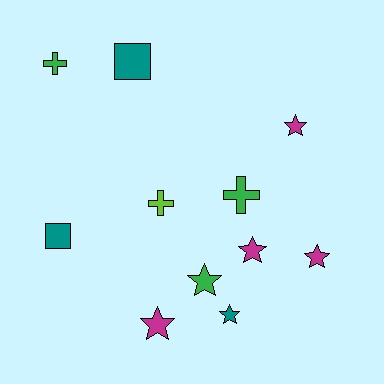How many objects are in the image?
There are 11 objects.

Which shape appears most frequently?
Star, with 6 objects.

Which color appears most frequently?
Magenta, with 4 objects.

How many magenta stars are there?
There are 4 magenta stars.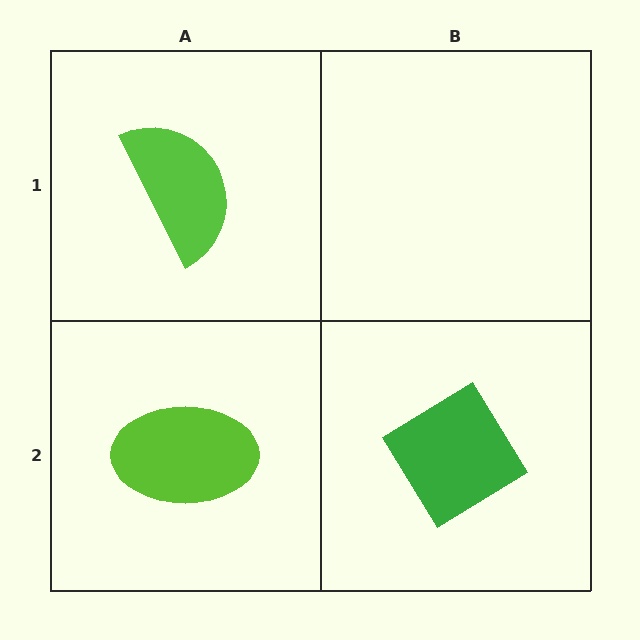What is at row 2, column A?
A lime ellipse.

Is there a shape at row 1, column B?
No, that cell is empty.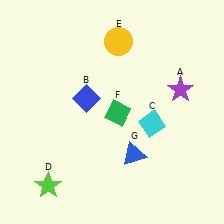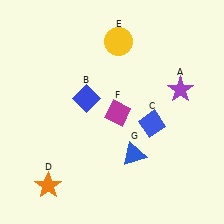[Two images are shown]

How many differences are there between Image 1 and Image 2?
There are 3 differences between the two images.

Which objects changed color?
C changed from cyan to blue. D changed from lime to orange. F changed from green to magenta.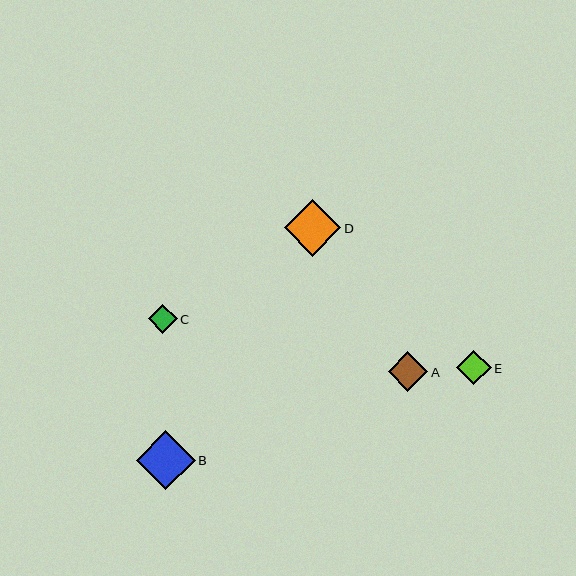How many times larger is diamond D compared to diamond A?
Diamond D is approximately 1.4 times the size of diamond A.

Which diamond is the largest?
Diamond B is the largest with a size of approximately 59 pixels.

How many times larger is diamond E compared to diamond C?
Diamond E is approximately 1.2 times the size of diamond C.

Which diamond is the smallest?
Diamond C is the smallest with a size of approximately 29 pixels.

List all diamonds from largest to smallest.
From largest to smallest: B, D, A, E, C.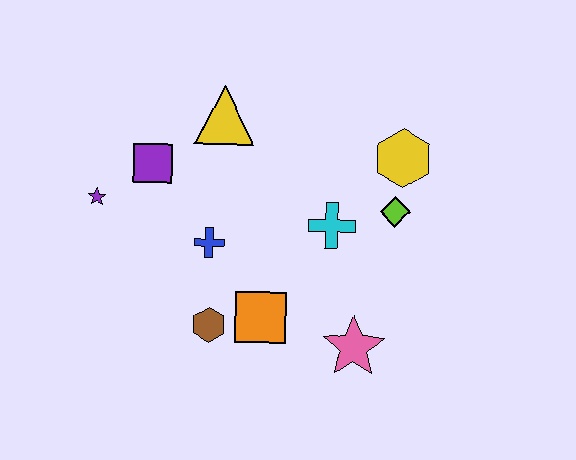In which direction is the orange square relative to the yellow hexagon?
The orange square is below the yellow hexagon.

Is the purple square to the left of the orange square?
Yes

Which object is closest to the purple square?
The purple star is closest to the purple square.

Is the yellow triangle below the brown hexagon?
No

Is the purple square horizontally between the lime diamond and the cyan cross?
No